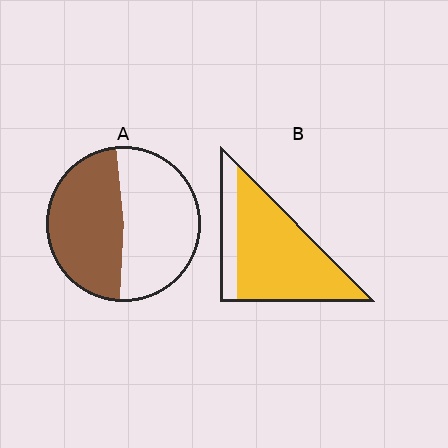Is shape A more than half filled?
Roughly half.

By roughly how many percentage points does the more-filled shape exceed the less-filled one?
By roughly 30 percentage points (B over A).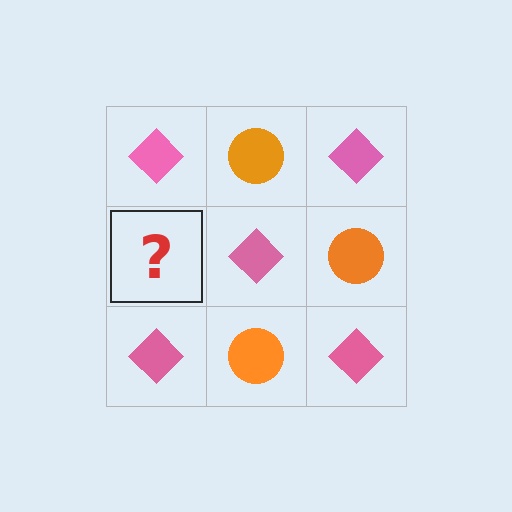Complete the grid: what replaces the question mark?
The question mark should be replaced with an orange circle.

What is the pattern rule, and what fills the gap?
The rule is that it alternates pink diamond and orange circle in a checkerboard pattern. The gap should be filled with an orange circle.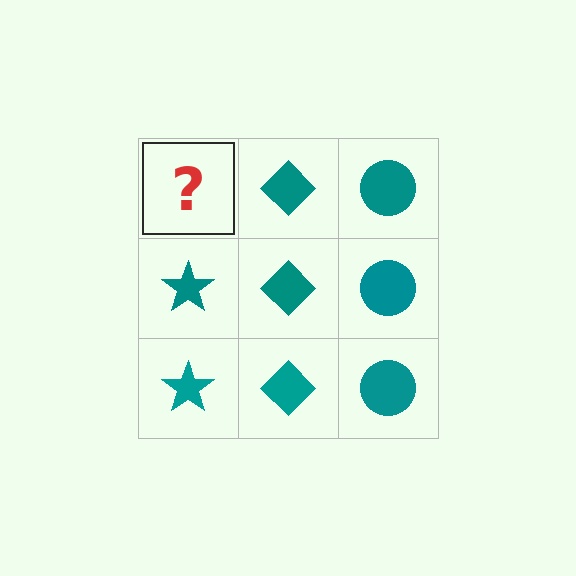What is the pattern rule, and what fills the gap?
The rule is that each column has a consistent shape. The gap should be filled with a teal star.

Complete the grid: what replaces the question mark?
The question mark should be replaced with a teal star.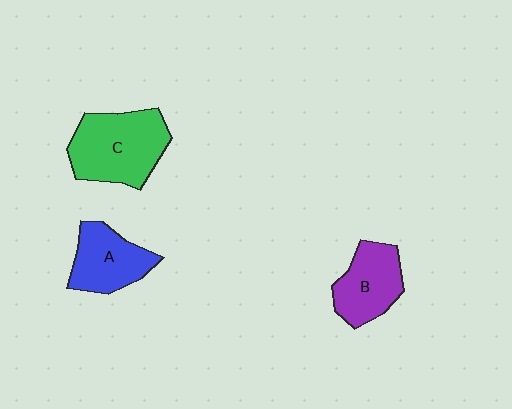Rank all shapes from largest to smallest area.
From largest to smallest: C (green), B (purple), A (blue).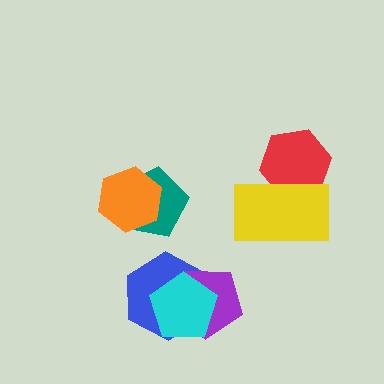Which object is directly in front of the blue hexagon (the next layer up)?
The purple pentagon is directly in front of the blue hexagon.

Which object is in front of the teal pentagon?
The orange hexagon is in front of the teal pentagon.